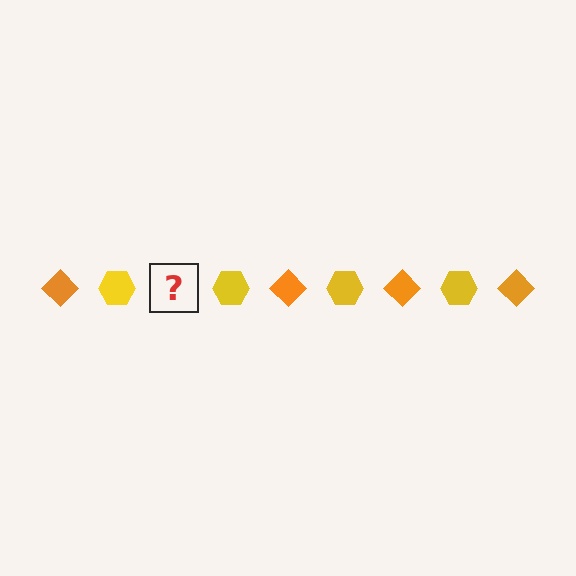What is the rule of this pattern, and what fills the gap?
The rule is that the pattern alternates between orange diamond and yellow hexagon. The gap should be filled with an orange diamond.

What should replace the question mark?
The question mark should be replaced with an orange diamond.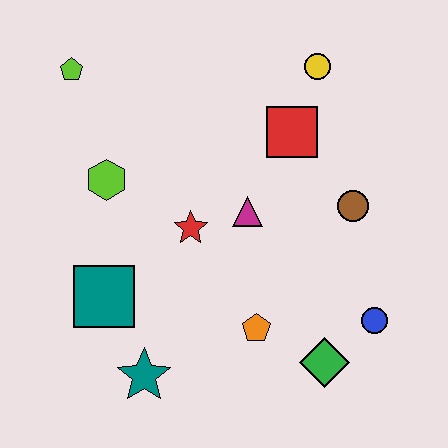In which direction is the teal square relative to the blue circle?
The teal square is to the left of the blue circle.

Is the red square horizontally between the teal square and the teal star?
No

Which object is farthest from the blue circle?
The lime pentagon is farthest from the blue circle.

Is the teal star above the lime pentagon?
No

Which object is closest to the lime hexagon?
The red star is closest to the lime hexagon.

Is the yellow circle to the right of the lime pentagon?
Yes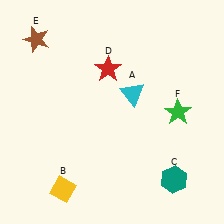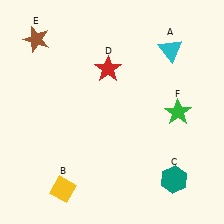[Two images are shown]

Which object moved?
The cyan triangle (A) moved up.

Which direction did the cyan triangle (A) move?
The cyan triangle (A) moved up.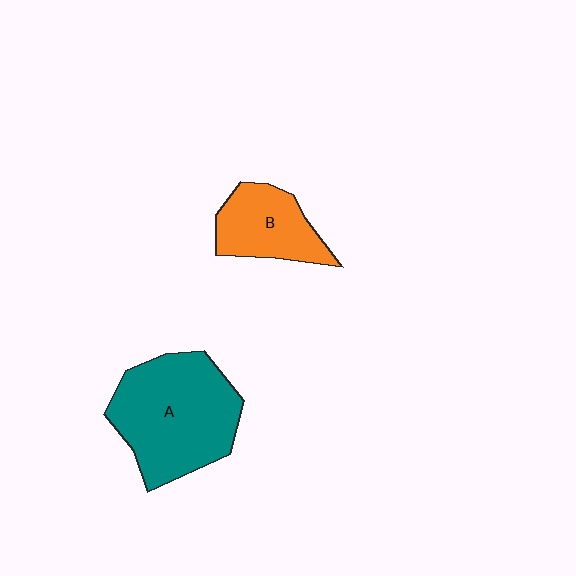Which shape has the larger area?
Shape A (teal).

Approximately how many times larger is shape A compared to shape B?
Approximately 1.9 times.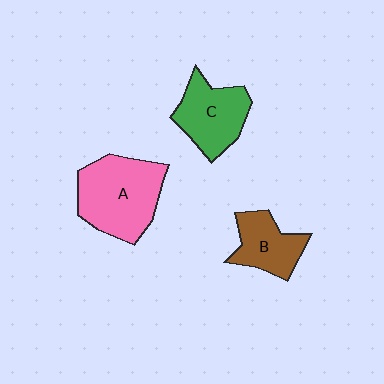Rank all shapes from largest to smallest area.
From largest to smallest: A (pink), C (green), B (brown).